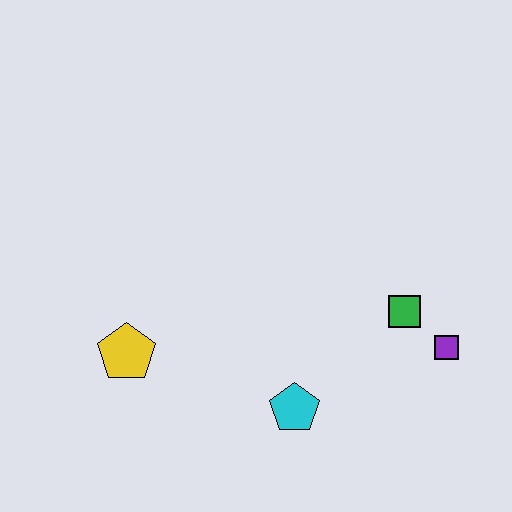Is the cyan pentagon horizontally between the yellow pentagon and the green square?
Yes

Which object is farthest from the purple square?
The yellow pentagon is farthest from the purple square.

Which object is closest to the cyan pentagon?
The green square is closest to the cyan pentagon.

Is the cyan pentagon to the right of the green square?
No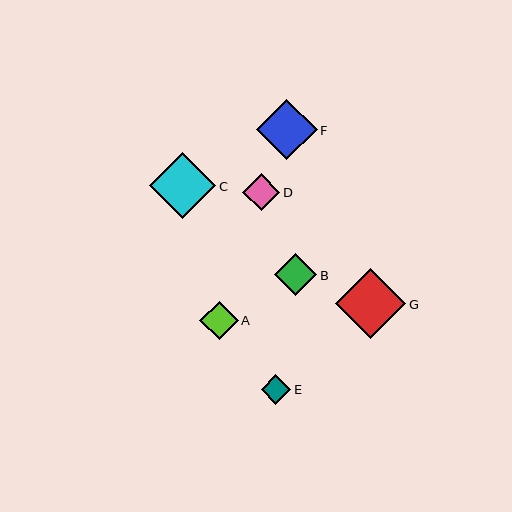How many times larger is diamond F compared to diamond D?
Diamond F is approximately 1.6 times the size of diamond D.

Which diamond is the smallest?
Diamond E is the smallest with a size of approximately 29 pixels.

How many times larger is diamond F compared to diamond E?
Diamond F is approximately 2.1 times the size of diamond E.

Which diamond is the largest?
Diamond G is the largest with a size of approximately 70 pixels.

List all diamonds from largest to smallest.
From largest to smallest: G, C, F, B, A, D, E.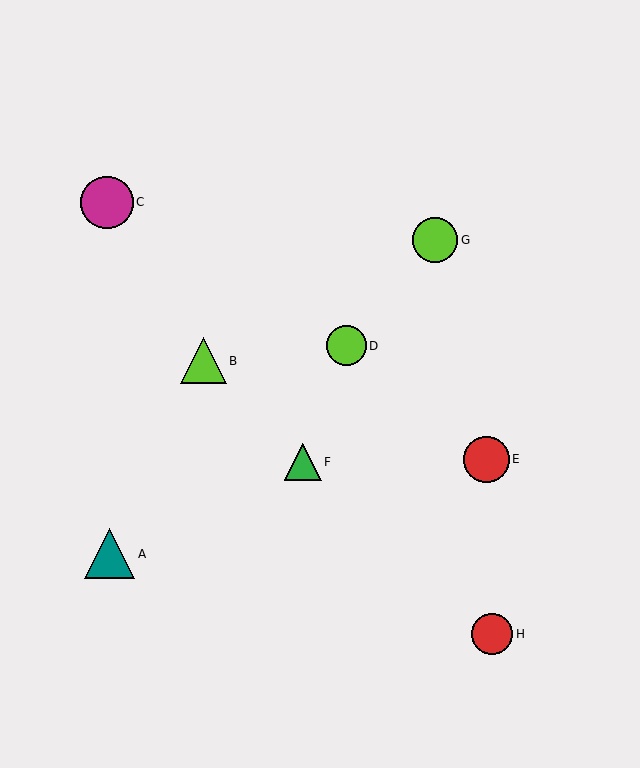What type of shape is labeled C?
Shape C is a magenta circle.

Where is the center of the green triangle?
The center of the green triangle is at (303, 462).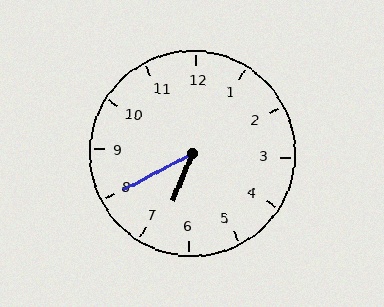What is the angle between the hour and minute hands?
Approximately 40 degrees.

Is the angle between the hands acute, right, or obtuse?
It is acute.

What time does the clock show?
6:40.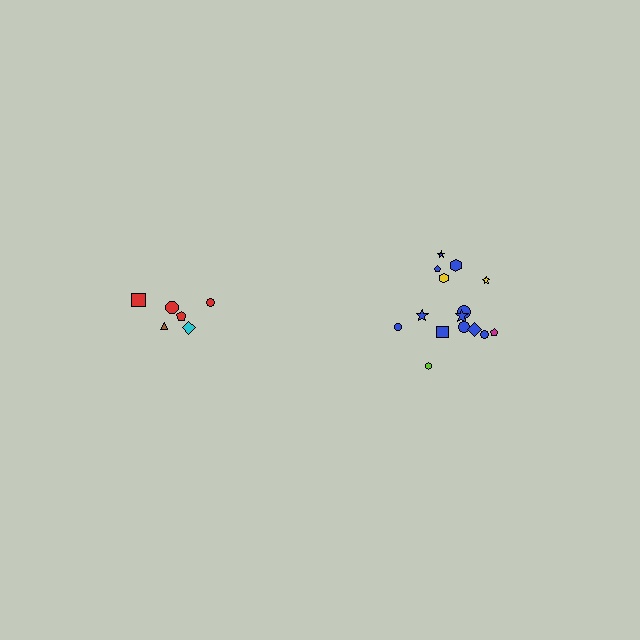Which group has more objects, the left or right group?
The right group.